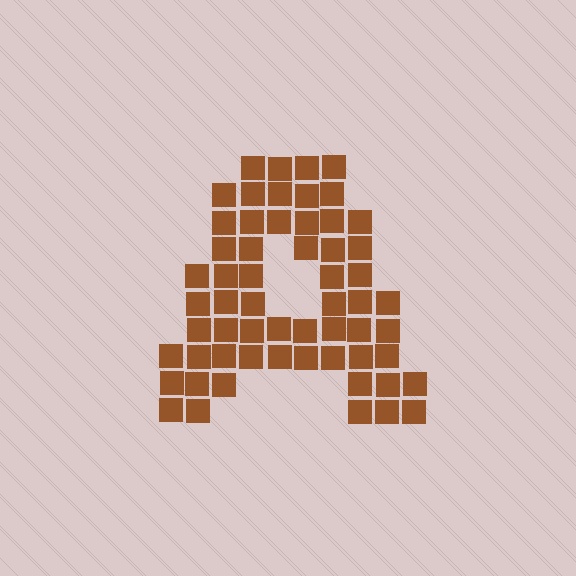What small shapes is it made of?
It is made of small squares.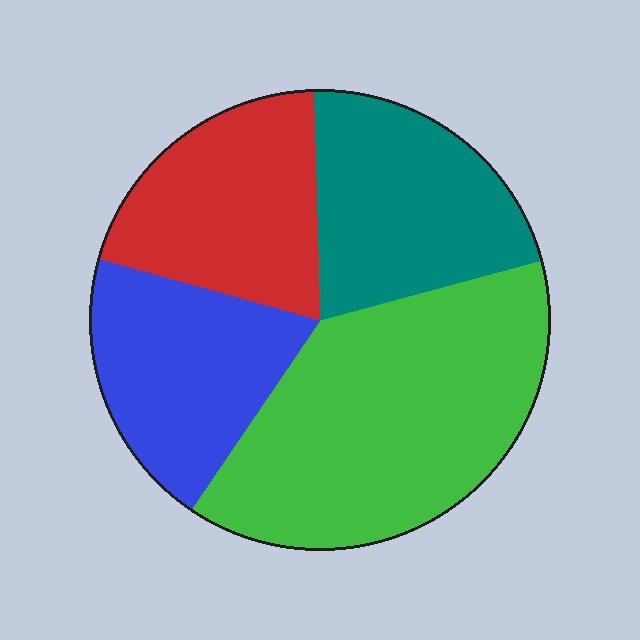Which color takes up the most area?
Green, at roughly 40%.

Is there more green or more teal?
Green.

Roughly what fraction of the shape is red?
Red covers roughly 20% of the shape.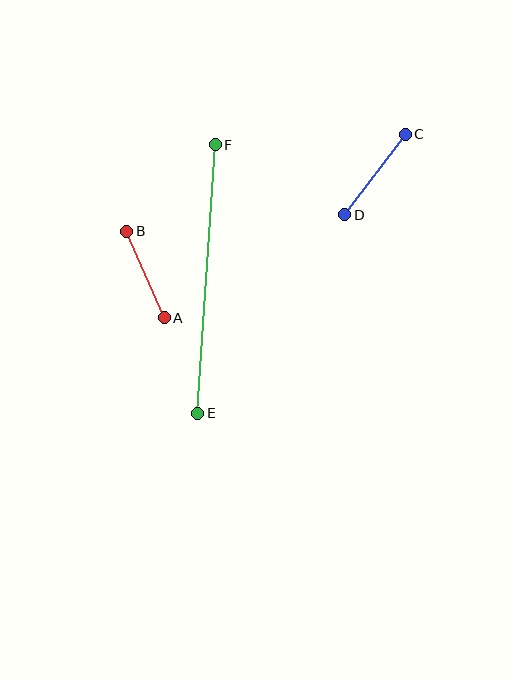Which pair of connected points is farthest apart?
Points E and F are farthest apart.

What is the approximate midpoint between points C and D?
The midpoint is at approximately (375, 174) pixels.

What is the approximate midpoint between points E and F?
The midpoint is at approximately (206, 279) pixels.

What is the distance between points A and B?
The distance is approximately 94 pixels.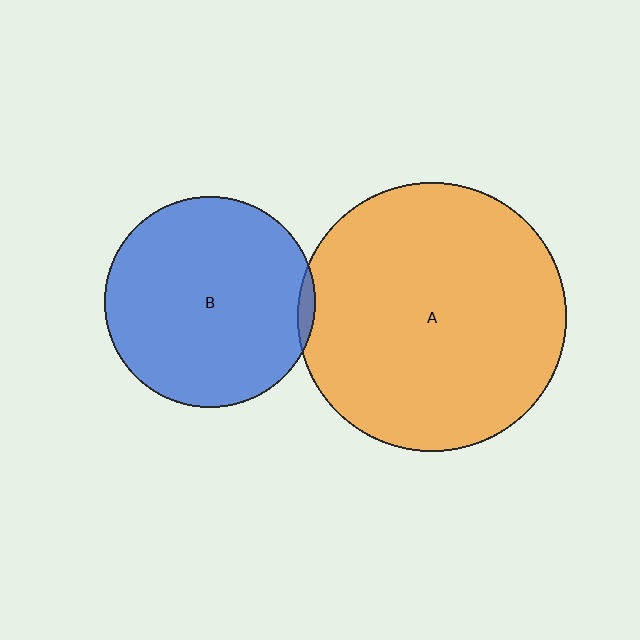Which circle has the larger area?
Circle A (orange).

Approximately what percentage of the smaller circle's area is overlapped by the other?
Approximately 5%.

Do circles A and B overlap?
Yes.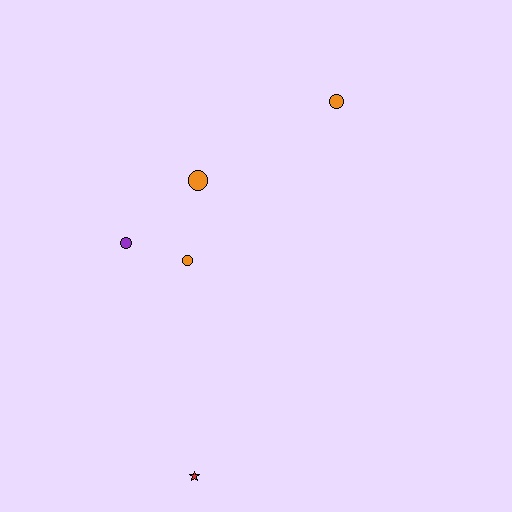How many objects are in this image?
There are 5 objects.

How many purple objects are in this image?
There is 1 purple object.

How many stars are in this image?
There is 1 star.